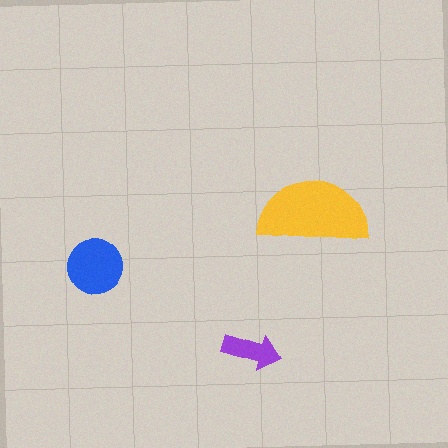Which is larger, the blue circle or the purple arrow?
The blue circle.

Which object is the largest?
The yellow semicircle.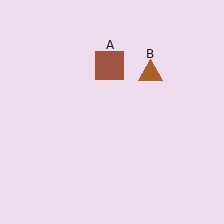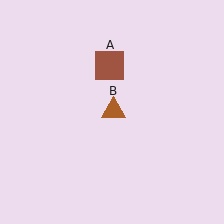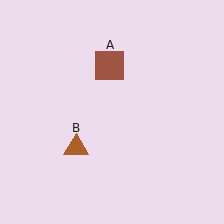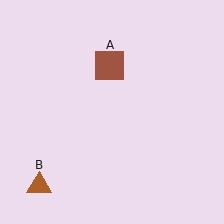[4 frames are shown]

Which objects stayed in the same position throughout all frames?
Brown square (object A) remained stationary.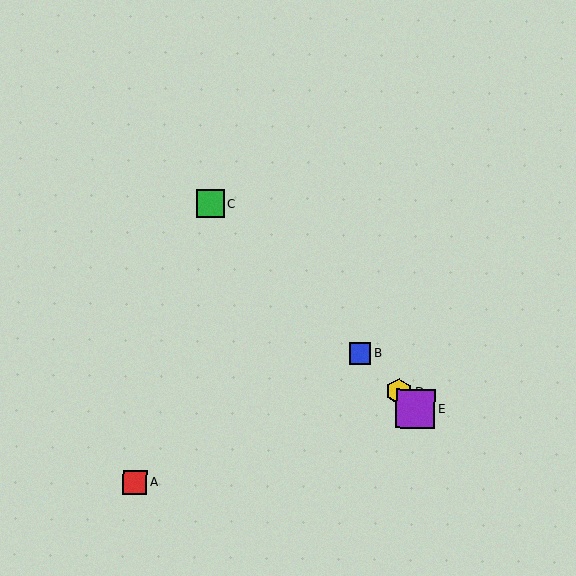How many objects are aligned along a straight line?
4 objects (B, C, D, E) are aligned along a straight line.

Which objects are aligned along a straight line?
Objects B, C, D, E are aligned along a straight line.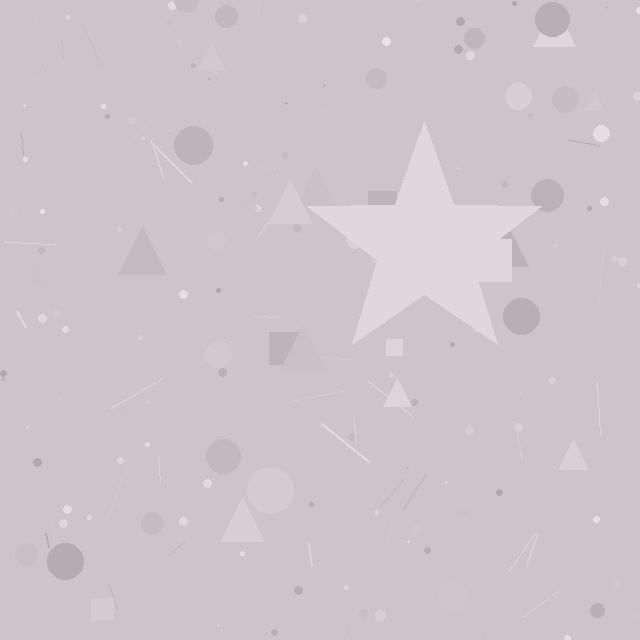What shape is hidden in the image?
A star is hidden in the image.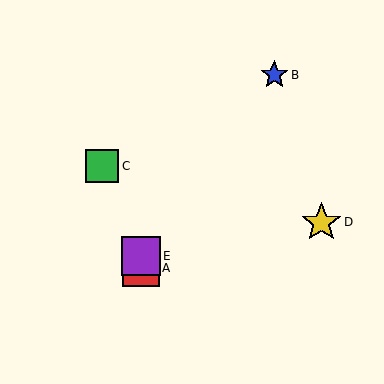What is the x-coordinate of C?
Object C is at x≈102.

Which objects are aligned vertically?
Objects A, E are aligned vertically.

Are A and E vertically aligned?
Yes, both are at x≈141.